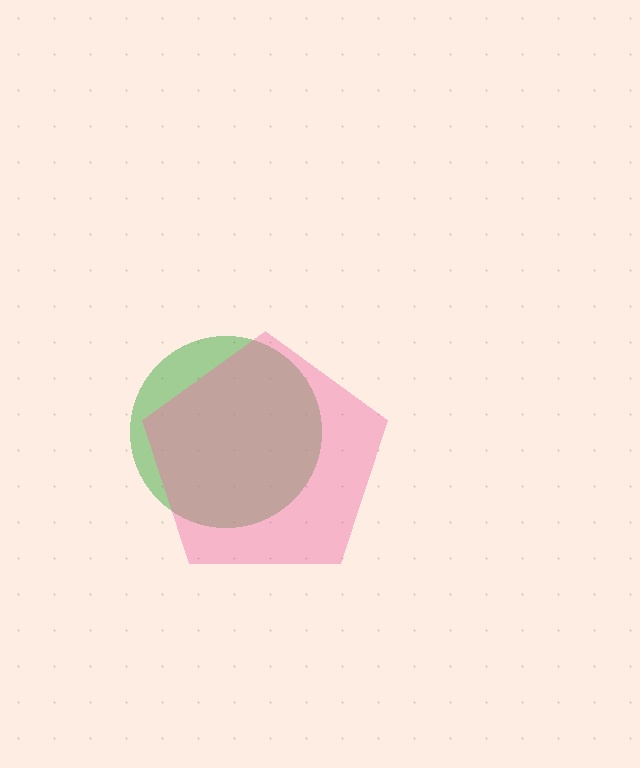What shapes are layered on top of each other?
The layered shapes are: a green circle, a pink pentagon.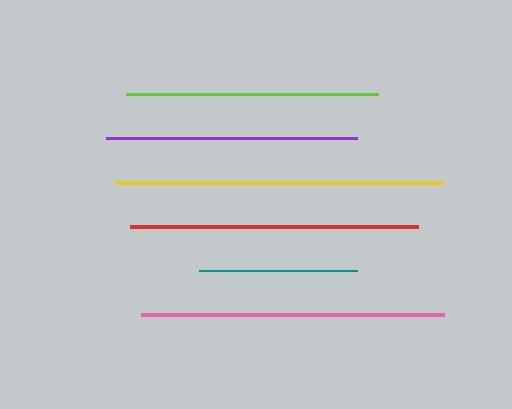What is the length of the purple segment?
The purple segment is approximately 250 pixels long.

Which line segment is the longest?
The yellow line is the longest at approximately 328 pixels.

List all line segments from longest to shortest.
From longest to shortest: yellow, pink, red, lime, purple, teal.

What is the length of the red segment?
The red segment is approximately 288 pixels long.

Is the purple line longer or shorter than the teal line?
The purple line is longer than the teal line.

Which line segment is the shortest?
The teal line is the shortest at approximately 158 pixels.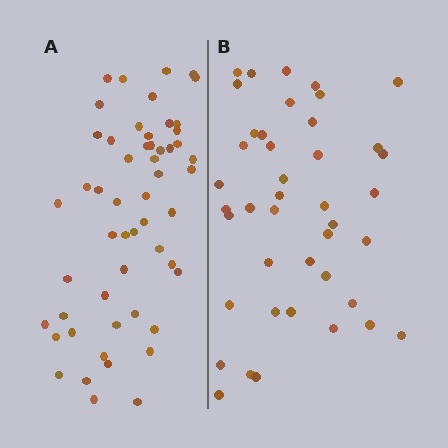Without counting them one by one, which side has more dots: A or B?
Region A (the left region) has more dots.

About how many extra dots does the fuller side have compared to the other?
Region A has roughly 12 or so more dots than region B.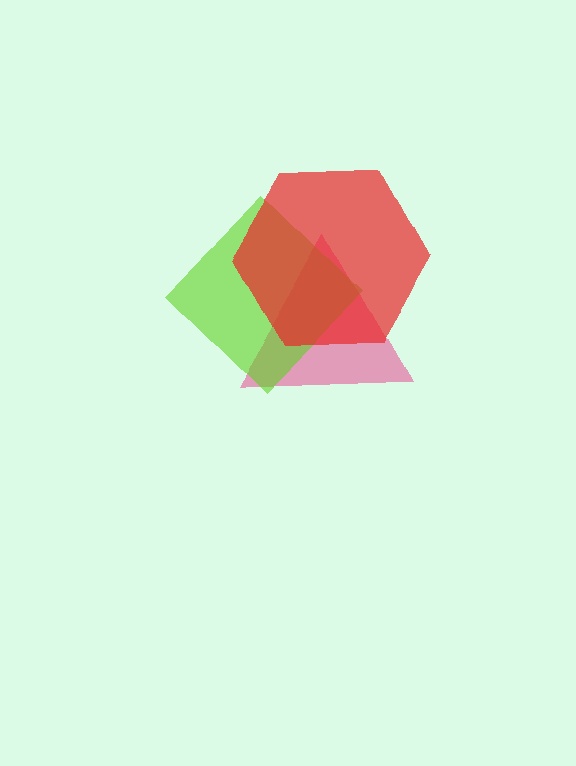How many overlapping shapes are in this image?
There are 3 overlapping shapes in the image.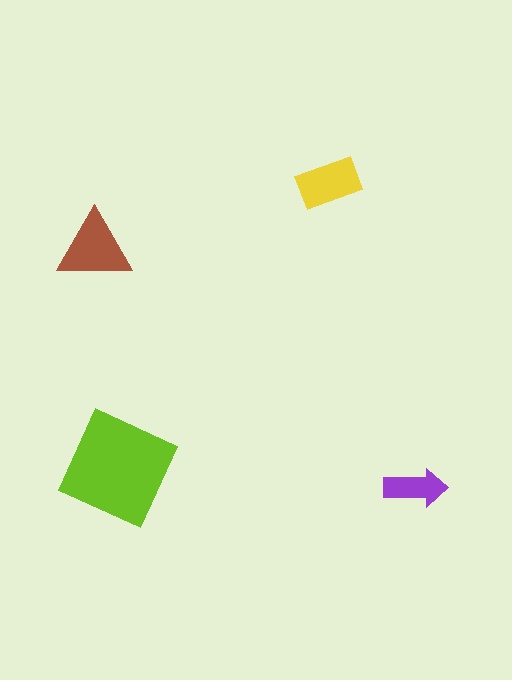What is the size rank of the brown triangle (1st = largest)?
2nd.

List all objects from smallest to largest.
The purple arrow, the yellow rectangle, the brown triangle, the lime diamond.